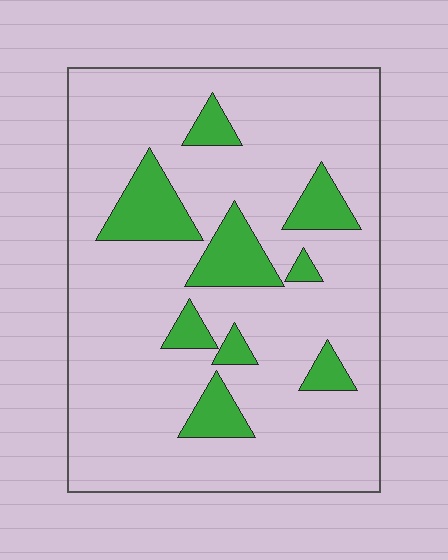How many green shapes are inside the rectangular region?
9.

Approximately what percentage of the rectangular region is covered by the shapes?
Approximately 15%.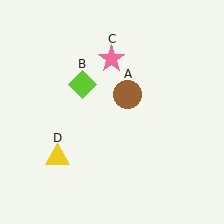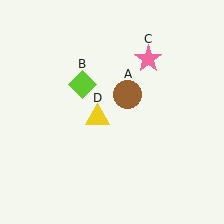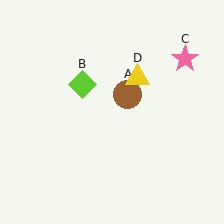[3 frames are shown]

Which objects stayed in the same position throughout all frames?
Brown circle (object A) and lime diamond (object B) remained stationary.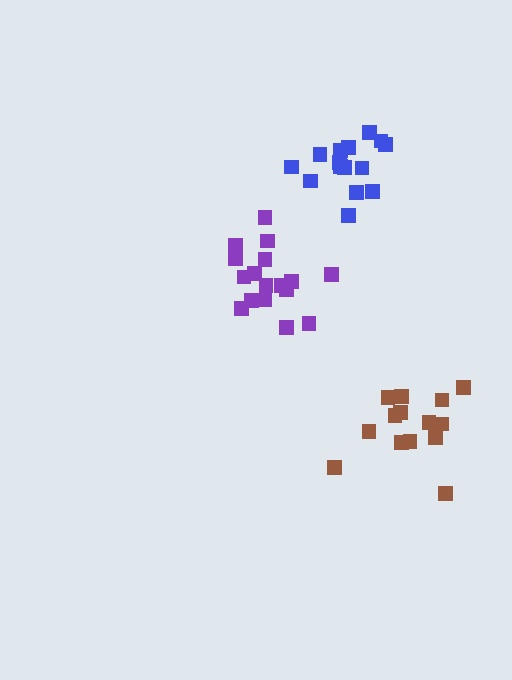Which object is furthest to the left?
The purple cluster is leftmost.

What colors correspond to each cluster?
The clusters are colored: purple, blue, brown.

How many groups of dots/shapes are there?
There are 3 groups.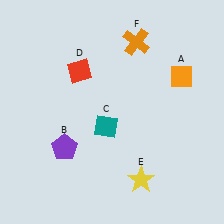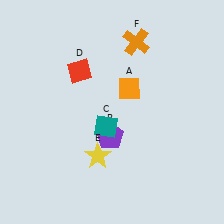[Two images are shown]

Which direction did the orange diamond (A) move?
The orange diamond (A) moved left.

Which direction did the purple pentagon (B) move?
The purple pentagon (B) moved right.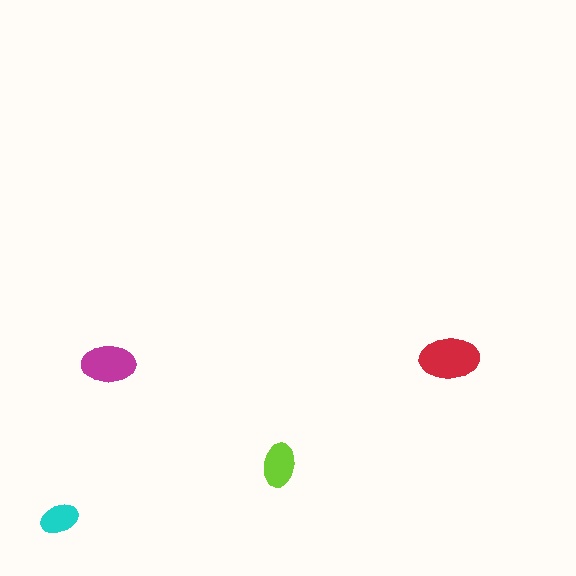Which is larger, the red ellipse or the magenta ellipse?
The red one.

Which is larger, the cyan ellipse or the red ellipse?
The red one.